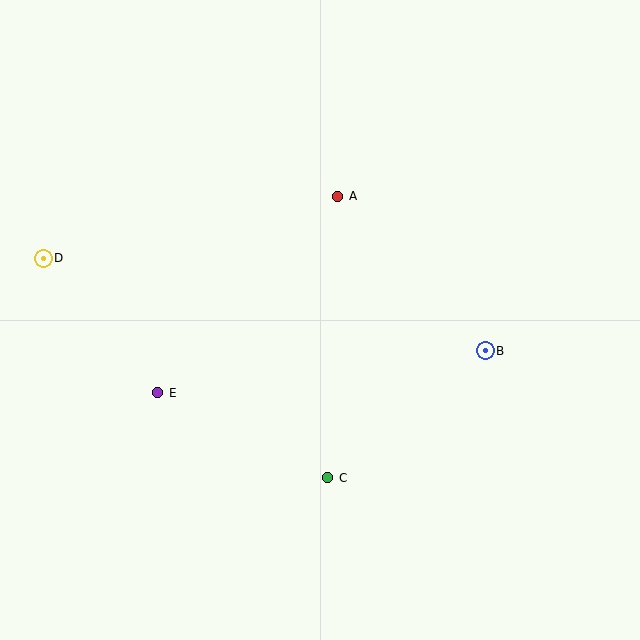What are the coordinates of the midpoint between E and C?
The midpoint between E and C is at (243, 435).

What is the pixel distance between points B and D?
The distance between B and D is 452 pixels.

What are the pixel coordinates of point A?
Point A is at (338, 196).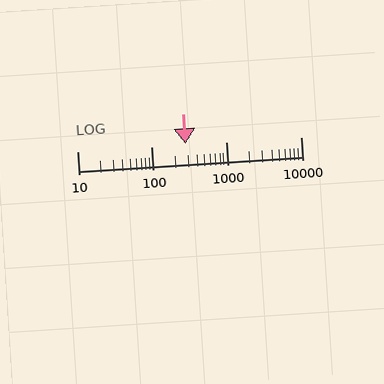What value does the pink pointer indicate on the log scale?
The pointer indicates approximately 280.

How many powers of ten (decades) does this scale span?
The scale spans 3 decades, from 10 to 10000.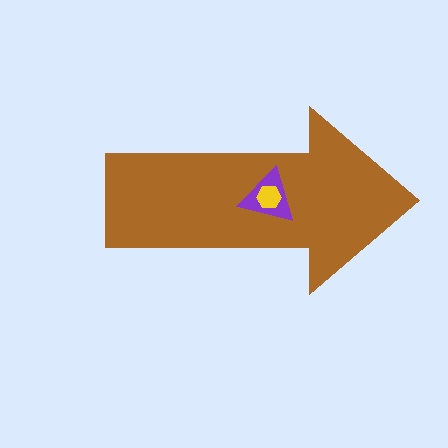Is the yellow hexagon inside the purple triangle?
Yes.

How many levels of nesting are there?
3.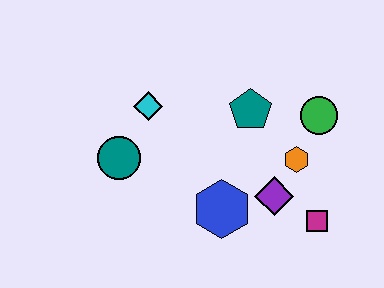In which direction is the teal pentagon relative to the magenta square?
The teal pentagon is above the magenta square.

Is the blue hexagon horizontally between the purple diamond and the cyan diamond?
Yes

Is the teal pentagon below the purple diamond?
No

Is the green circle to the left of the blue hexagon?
No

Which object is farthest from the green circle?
The teal circle is farthest from the green circle.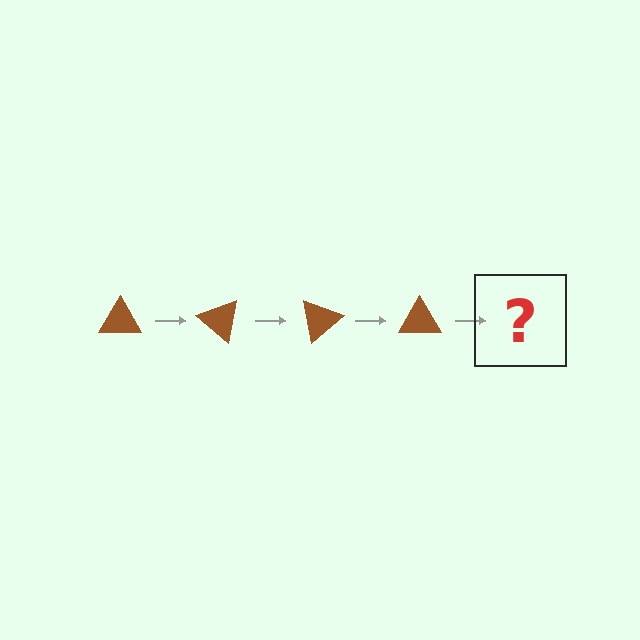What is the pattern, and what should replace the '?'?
The pattern is that the triangle rotates 40 degrees each step. The '?' should be a brown triangle rotated 160 degrees.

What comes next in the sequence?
The next element should be a brown triangle rotated 160 degrees.